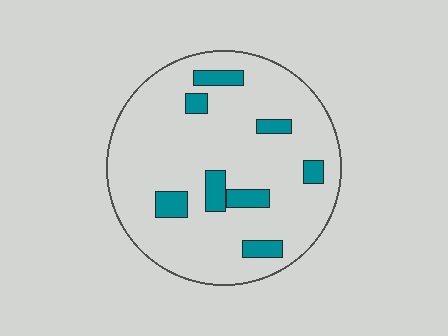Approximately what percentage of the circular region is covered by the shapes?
Approximately 15%.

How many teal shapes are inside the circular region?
8.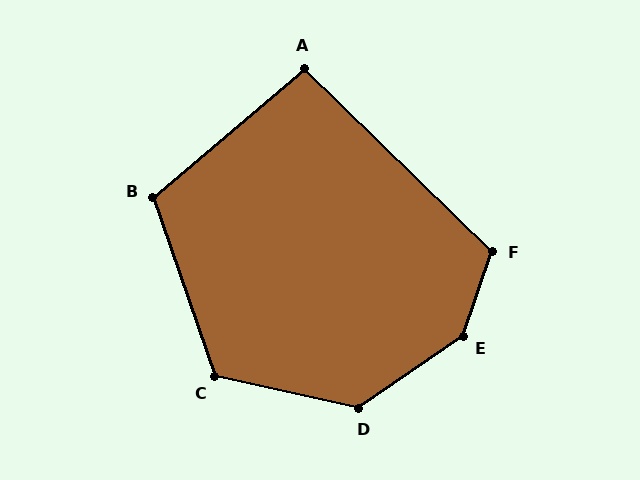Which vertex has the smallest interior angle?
A, at approximately 95 degrees.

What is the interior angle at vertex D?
Approximately 133 degrees (obtuse).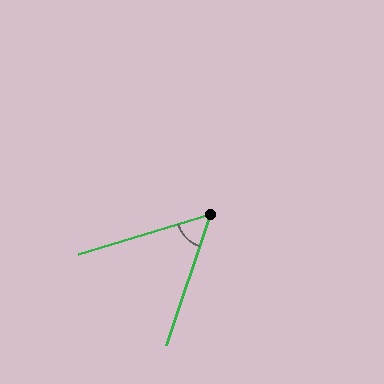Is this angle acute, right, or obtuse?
It is acute.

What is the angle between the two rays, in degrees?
Approximately 55 degrees.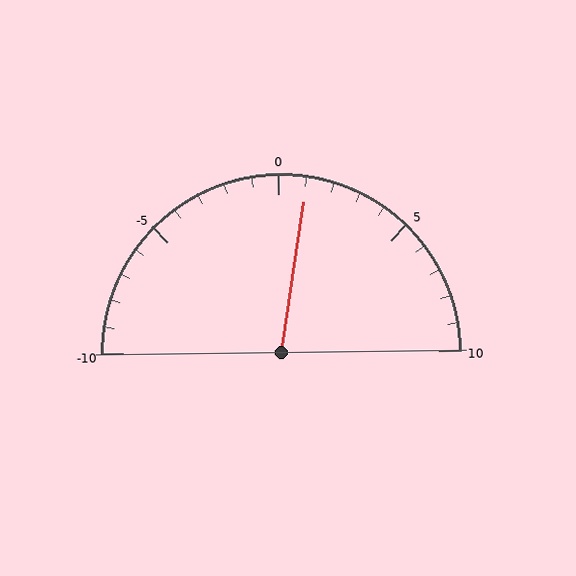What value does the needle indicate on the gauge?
The needle indicates approximately 1.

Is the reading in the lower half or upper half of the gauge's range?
The reading is in the upper half of the range (-10 to 10).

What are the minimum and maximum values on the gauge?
The gauge ranges from -10 to 10.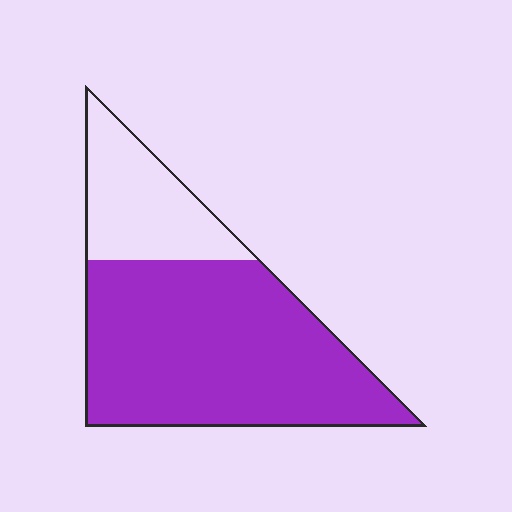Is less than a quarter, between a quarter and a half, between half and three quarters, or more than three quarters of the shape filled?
Between half and three quarters.